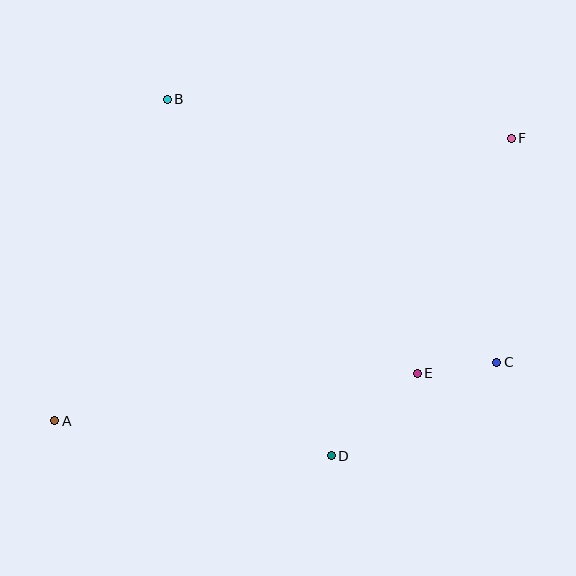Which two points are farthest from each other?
Points A and F are farthest from each other.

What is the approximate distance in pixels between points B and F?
The distance between B and F is approximately 346 pixels.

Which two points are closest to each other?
Points C and E are closest to each other.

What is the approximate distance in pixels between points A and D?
The distance between A and D is approximately 279 pixels.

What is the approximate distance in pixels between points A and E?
The distance between A and E is approximately 366 pixels.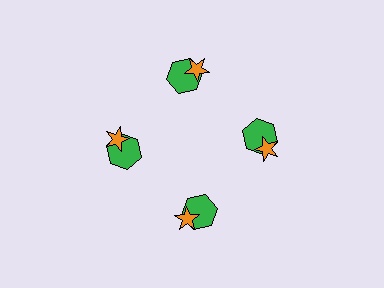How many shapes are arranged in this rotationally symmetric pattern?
There are 8 shapes, arranged in 4 groups of 2.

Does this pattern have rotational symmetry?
Yes, this pattern has 4-fold rotational symmetry. It looks the same after rotating 90 degrees around the center.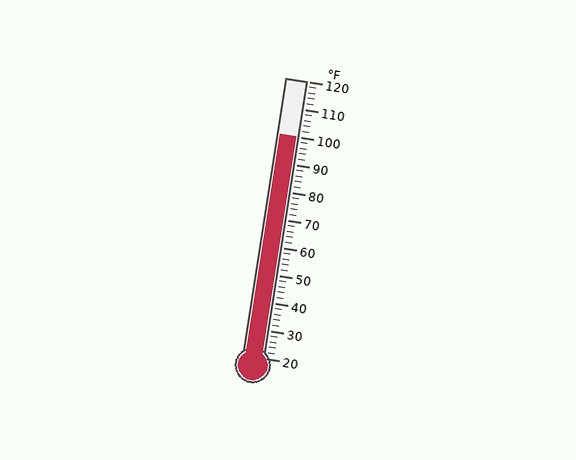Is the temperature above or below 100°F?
The temperature is at 100°F.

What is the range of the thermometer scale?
The thermometer scale ranges from 20°F to 120°F.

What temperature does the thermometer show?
The thermometer shows approximately 100°F.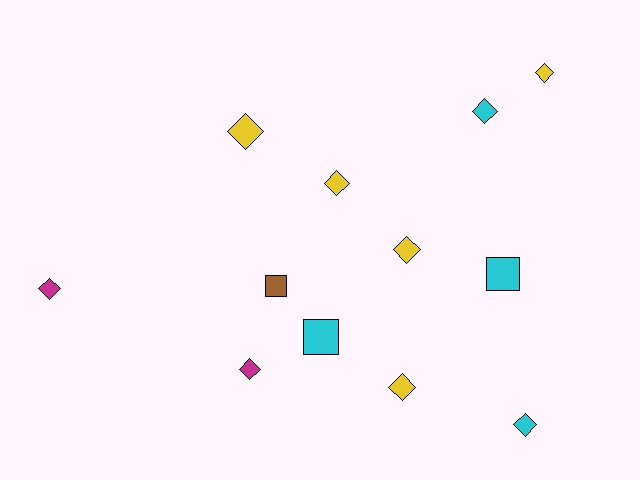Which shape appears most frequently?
Diamond, with 9 objects.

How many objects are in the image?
There are 12 objects.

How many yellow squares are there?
There are no yellow squares.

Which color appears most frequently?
Yellow, with 5 objects.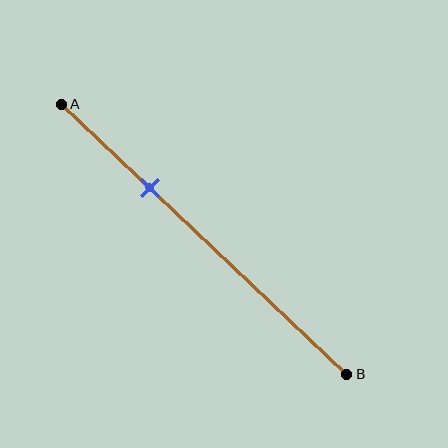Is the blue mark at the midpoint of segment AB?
No, the mark is at about 30% from A, not at the 50% midpoint.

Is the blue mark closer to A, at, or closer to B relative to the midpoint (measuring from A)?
The blue mark is closer to point A than the midpoint of segment AB.